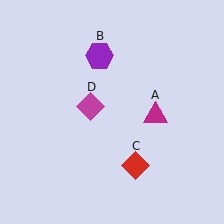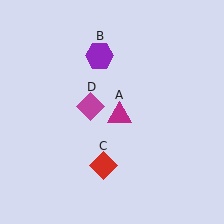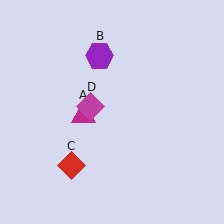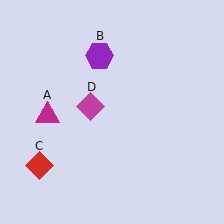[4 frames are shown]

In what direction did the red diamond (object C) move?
The red diamond (object C) moved left.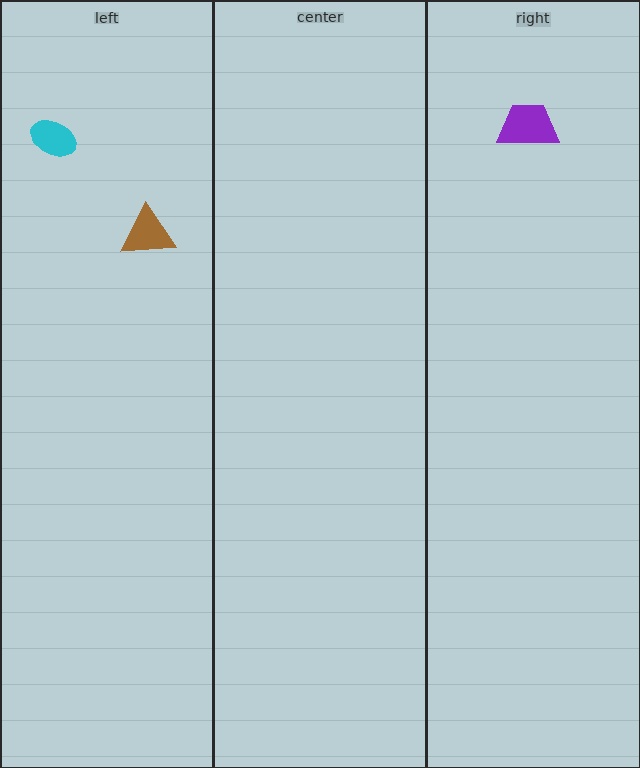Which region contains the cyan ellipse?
The left region.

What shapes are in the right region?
The purple trapezoid.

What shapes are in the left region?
The brown triangle, the cyan ellipse.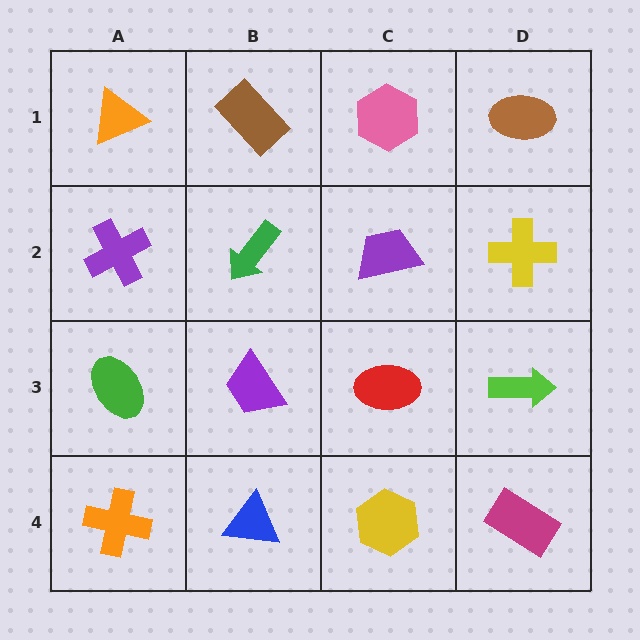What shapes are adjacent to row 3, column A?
A purple cross (row 2, column A), an orange cross (row 4, column A), a purple trapezoid (row 3, column B).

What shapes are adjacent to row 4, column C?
A red ellipse (row 3, column C), a blue triangle (row 4, column B), a magenta rectangle (row 4, column D).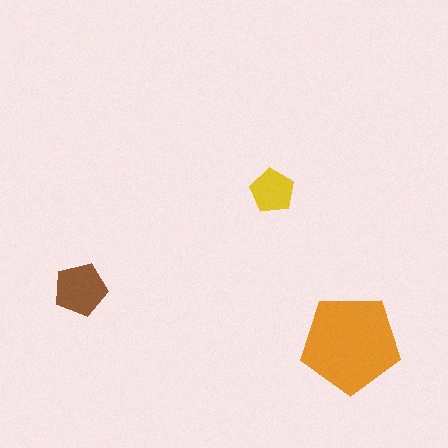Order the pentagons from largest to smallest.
the orange one, the brown one, the yellow one.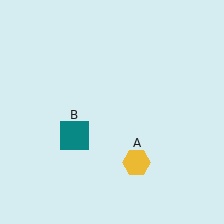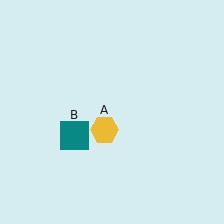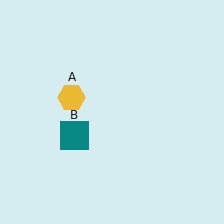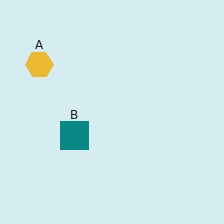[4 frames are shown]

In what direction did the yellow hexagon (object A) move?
The yellow hexagon (object A) moved up and to the left.